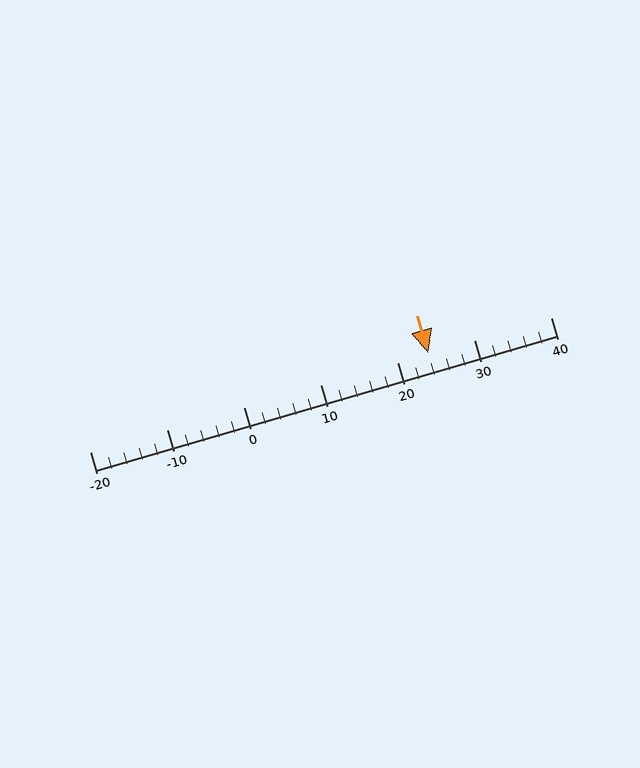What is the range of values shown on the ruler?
The ruler shows values from -20 to 40.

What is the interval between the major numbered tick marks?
The major tick marks are spaced 10 units apart.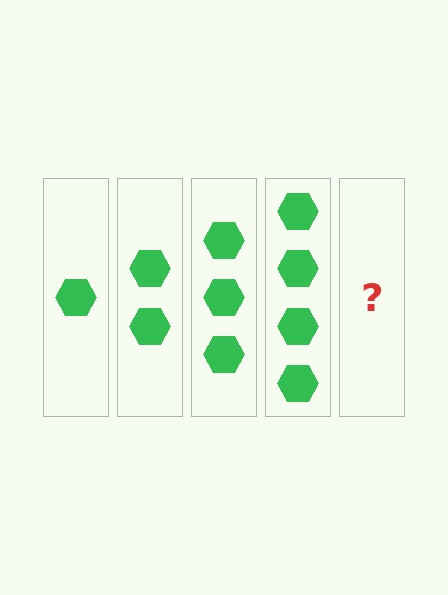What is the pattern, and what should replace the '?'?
The pattern is that each step adds one more hexagon. The '?' should be 5 hexagons.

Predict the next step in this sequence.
The next step is 5 hexagons.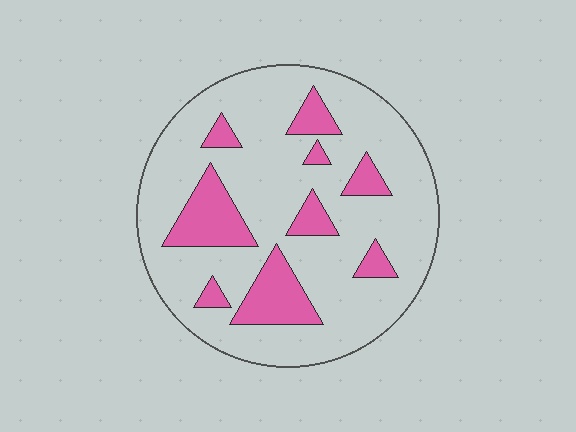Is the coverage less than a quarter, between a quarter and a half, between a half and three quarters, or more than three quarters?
Less than a quarter.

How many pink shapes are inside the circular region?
9.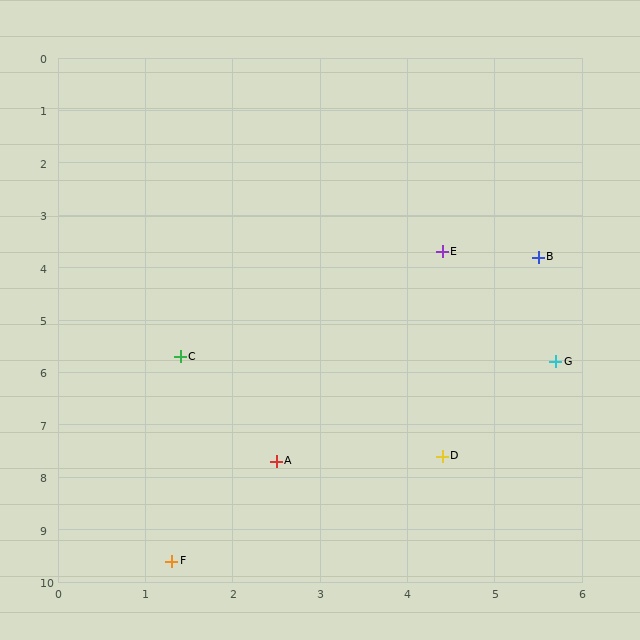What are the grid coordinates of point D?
Point D is at approximately (4.4, 7.6).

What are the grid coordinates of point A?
Point A is at approximately (2.5, 7.7).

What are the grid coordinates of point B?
Point B is at approximately (5.5, 3.8).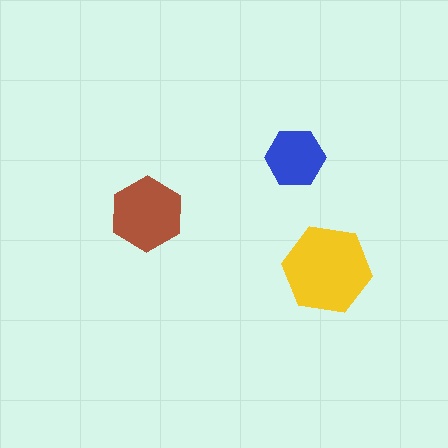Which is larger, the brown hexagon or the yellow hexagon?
The yellow one.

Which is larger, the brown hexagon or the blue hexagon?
The brown one.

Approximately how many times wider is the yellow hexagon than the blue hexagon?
About 1.5 times wider.